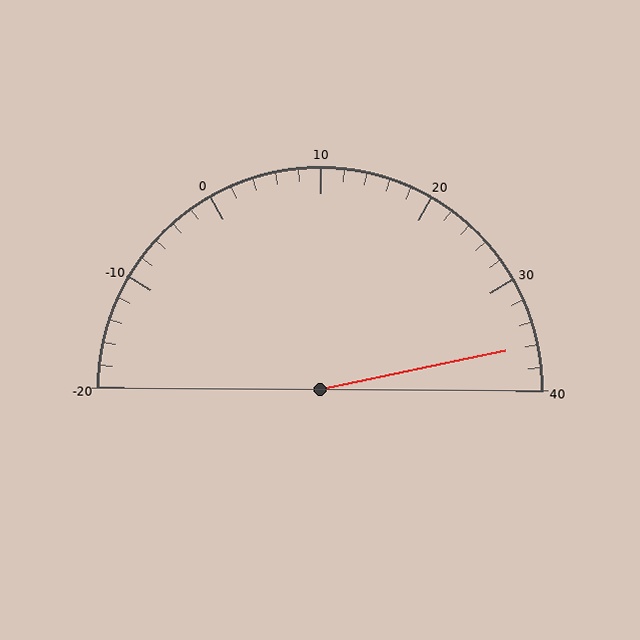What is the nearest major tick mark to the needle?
The nearest major tick mark is 40.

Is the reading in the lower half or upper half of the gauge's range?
The reading is in the upper half of the range (-20 to 40).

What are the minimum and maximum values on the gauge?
The gauge ranges from -20 to 40.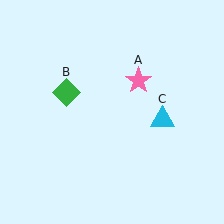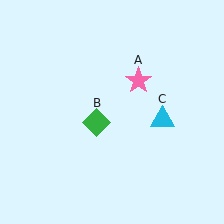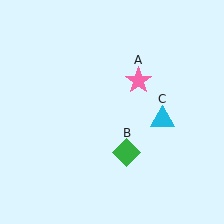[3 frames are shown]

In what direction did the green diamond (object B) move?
The green diamond (object B) moved down and to the right.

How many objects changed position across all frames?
1 object changed position: green diamond (object B).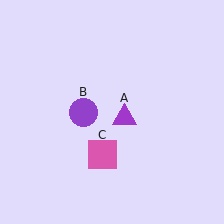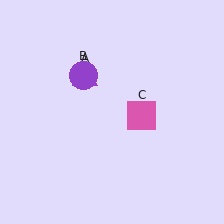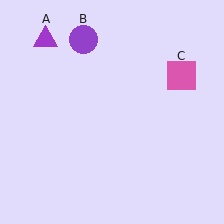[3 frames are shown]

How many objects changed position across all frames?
3 objects changed position: purple triangle (object A), purple circle (object B), pink square (object C).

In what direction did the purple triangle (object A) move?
The purple triangle (object A) moved up and to the left.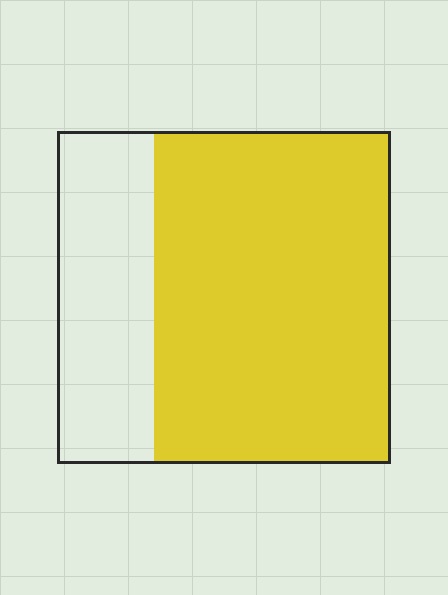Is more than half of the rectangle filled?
Yes.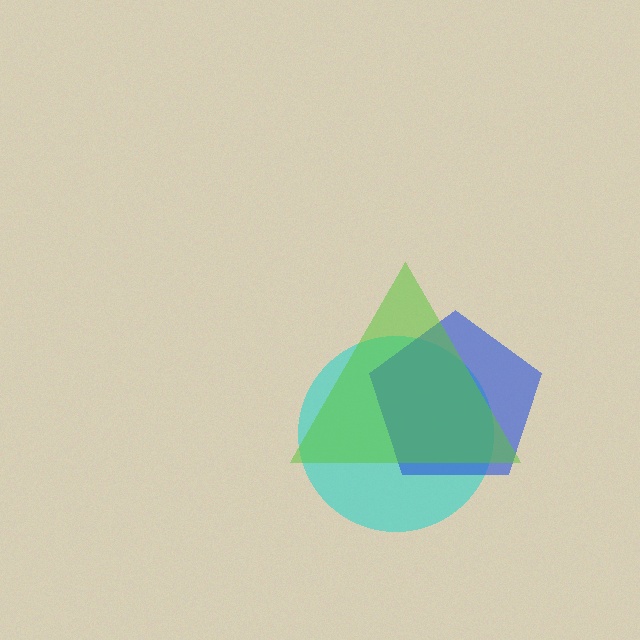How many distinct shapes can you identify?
There are 3 distinct shapes: a cyan circle, a blue pentagon, a lime triangle.